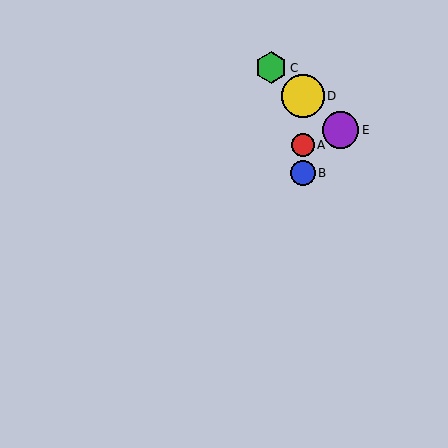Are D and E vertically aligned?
No, D is at x≈303 and E is at x≈340.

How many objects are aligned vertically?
3 objects (A, B, D) are aligned vertically.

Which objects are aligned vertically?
Objects A, B, D are aligned vertically.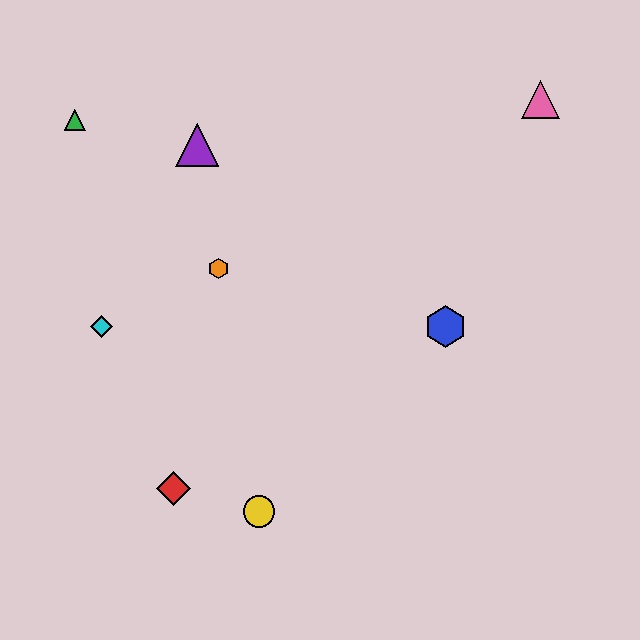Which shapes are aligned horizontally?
The blue hexagon, the cyan diamond are aligned horizontally.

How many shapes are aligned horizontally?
2 shapes (the blue hexagon, the cyan diamond) are aligned horizontally.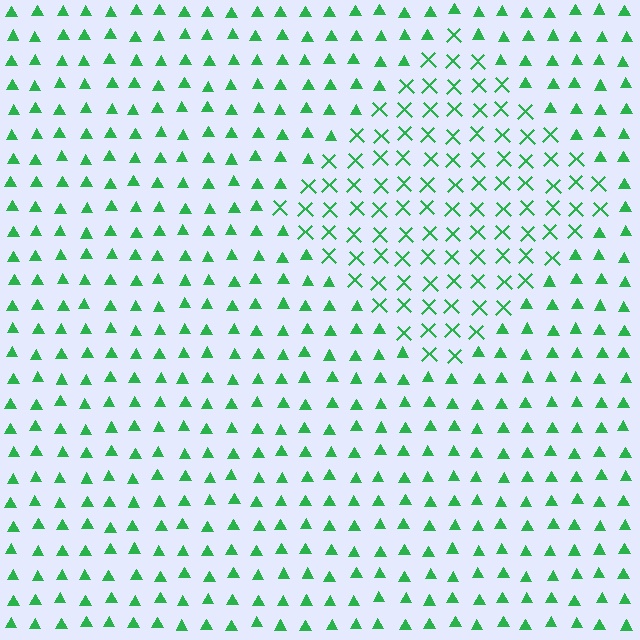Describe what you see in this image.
The image is filled with small green elements arranged in a uniform grid. A diamond-shaped region contains X marks, while the surrounding area contains triangles. The boundary is defined purely by the change in element shape.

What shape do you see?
I see a diamond.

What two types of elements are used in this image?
The image uses X marks inside the diamond region and triangles outside it.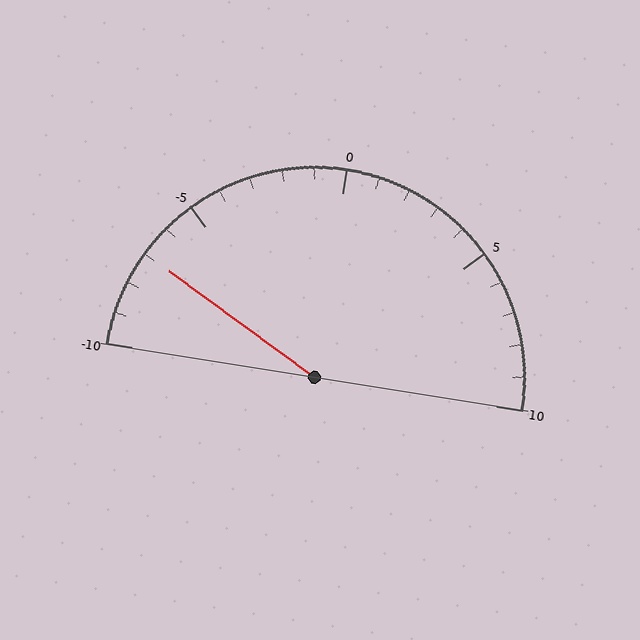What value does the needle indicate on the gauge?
The needle indicates approximately -7.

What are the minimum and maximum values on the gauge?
The gauge ranges from -10 to 10.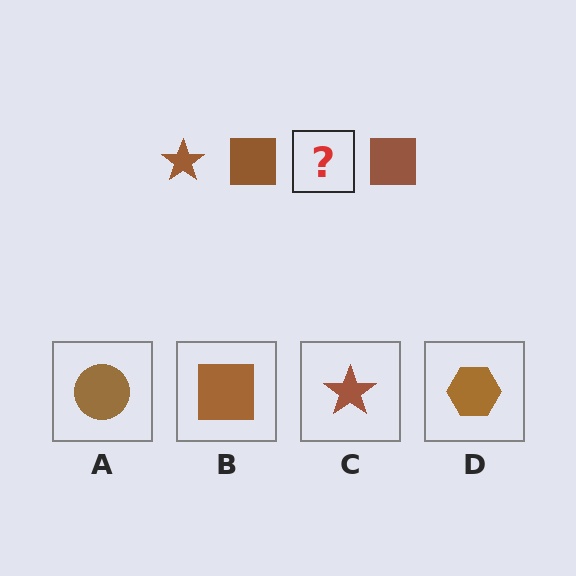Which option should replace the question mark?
Option C.